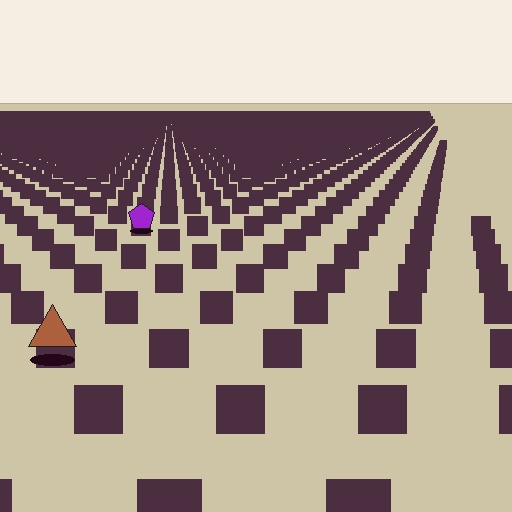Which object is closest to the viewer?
The brown triangle is closest. The texture marks near it are larger and more spread out.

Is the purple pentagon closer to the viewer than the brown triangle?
No. The brown triangle is closer — you can tell from the texture gradient: the ground texture is coarser near it.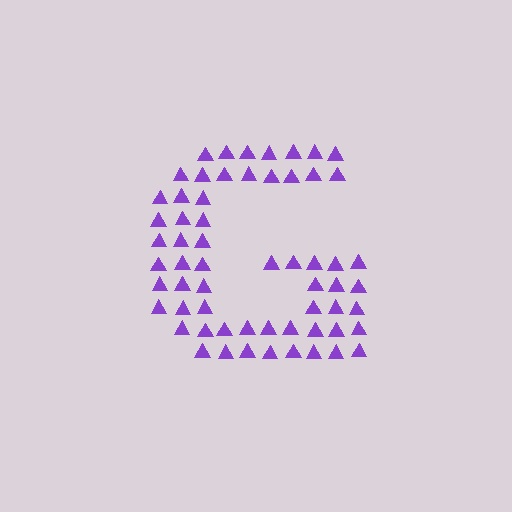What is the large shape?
The large shape is the letter G.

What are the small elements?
The small elements are triangles.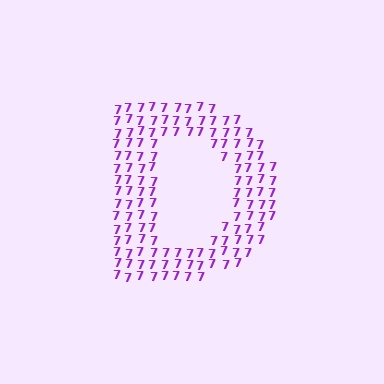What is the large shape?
The large shape is the letter D.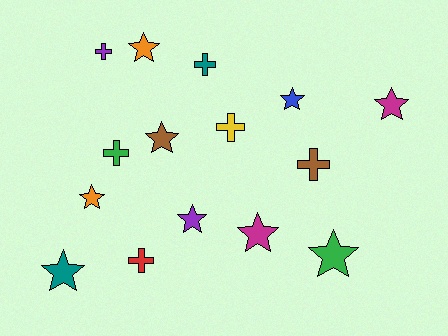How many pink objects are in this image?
There are no pink objects.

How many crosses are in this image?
There are 6 crosses.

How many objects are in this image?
There are 15 objects.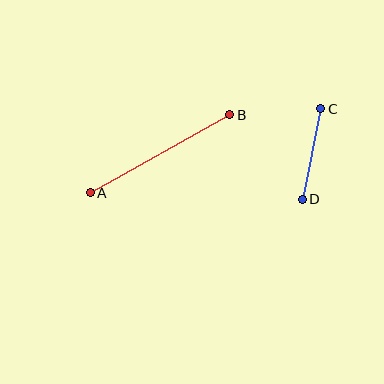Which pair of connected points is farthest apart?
Points A and B are farthest apart.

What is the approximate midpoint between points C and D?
The midpoint is at approximately (311, 154) pixels.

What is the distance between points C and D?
The distance is approximately 92 pixels.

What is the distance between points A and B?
The distance is approximately 160 pixels.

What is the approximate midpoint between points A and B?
The midpoint is at approximately (160, 154) pixels.